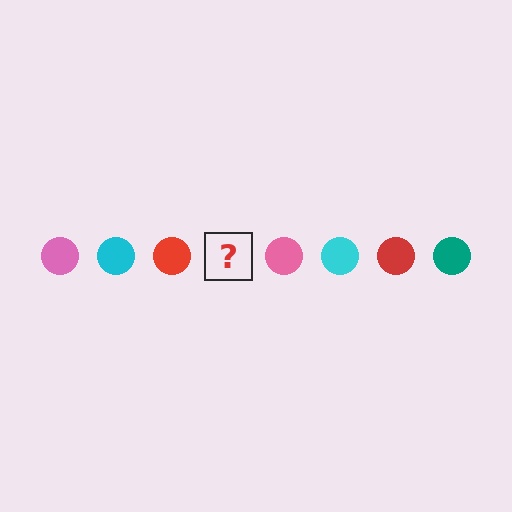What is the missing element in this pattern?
The missing element is a teal circle.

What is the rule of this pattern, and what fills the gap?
The rule is that the pattern cycles through pink, cyan, red, teal circles. The gap should be filled with a teal circle.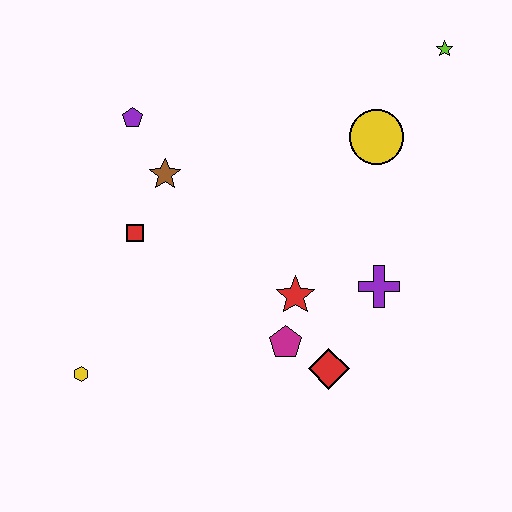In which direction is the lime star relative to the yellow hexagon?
The lime star is to the right of the yellow hexagon.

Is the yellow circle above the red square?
Yes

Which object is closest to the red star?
The magenta pentagon is closest to the red star.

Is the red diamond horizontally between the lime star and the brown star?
Yes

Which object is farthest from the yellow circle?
The yellow hexagon is farthest from the yellow circle.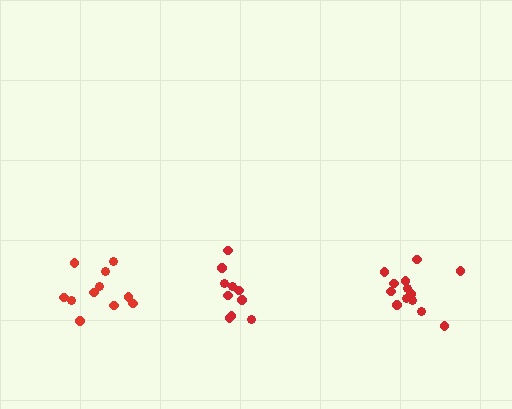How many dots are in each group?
Group 1: 13 dots, Group 2: 10 dots, Group 3: 11 dots (34 total).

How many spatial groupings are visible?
There are 3 spatial groupings.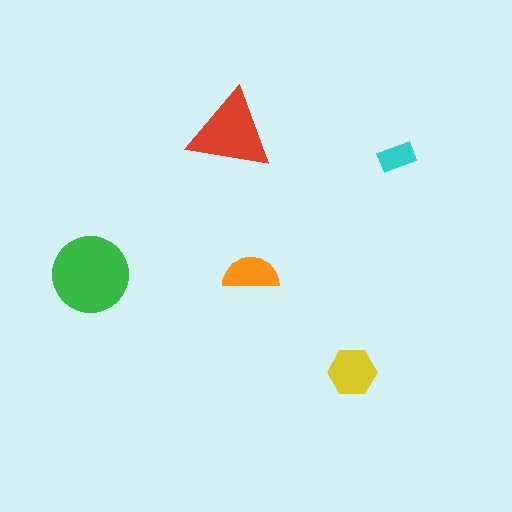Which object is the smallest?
The cyan rectangle.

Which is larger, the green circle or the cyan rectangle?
The green circle.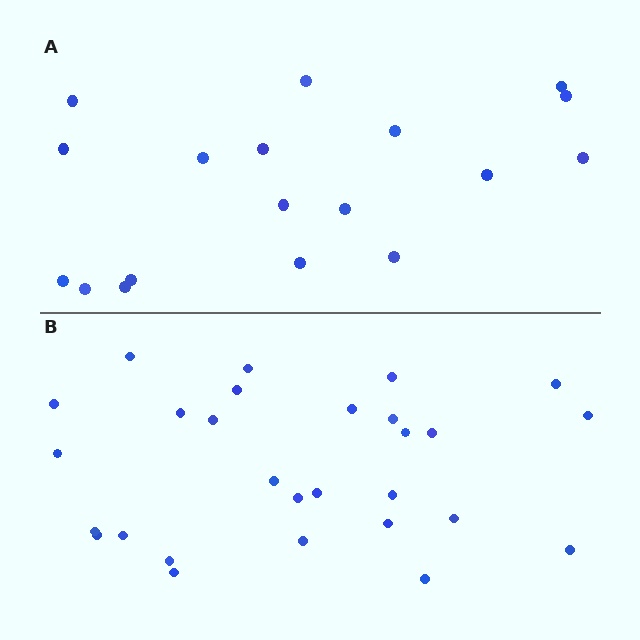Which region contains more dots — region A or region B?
Region B (the bottom region) has more dots.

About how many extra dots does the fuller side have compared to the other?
Region B has roughly 10 or so more dots than region A.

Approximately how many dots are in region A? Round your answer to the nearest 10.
About 20 dots. (The exact count is 18, which rounds to 20.)